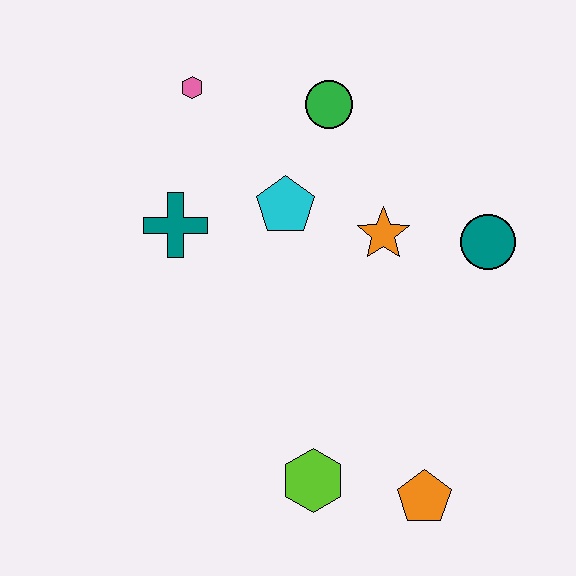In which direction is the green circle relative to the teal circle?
The green circle is to the left of the teal circle.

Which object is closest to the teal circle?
The orange star is closest to the teal circle.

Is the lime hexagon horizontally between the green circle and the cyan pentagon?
Yes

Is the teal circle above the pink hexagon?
No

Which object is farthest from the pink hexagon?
The orange pentagon is farthest from the pink hexagon.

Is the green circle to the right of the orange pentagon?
No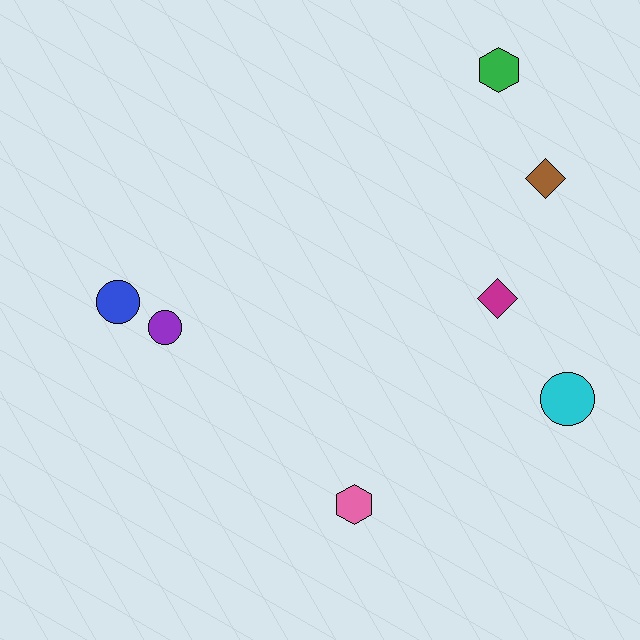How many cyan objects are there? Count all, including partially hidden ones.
There is 1 cyan object.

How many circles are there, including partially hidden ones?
There are 3 circles.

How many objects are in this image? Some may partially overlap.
There are 7 objects.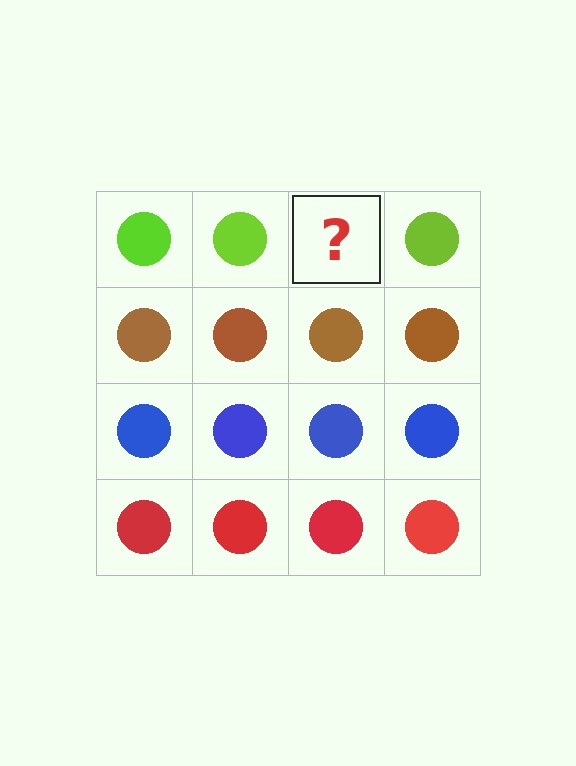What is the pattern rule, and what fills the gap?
The rule is that each row has a consistent color. The gap should be filled with a lime circle.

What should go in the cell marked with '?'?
The missing cell should contain a lime circle.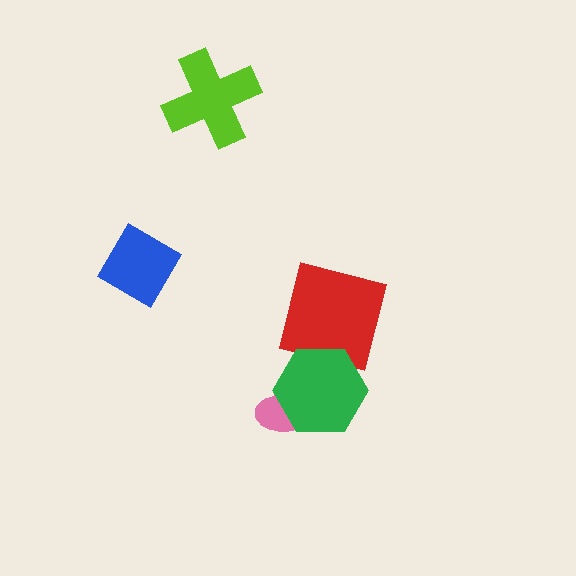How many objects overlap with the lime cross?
0 objects overlap with the lime cross.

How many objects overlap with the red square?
1 object overlaps with the red square.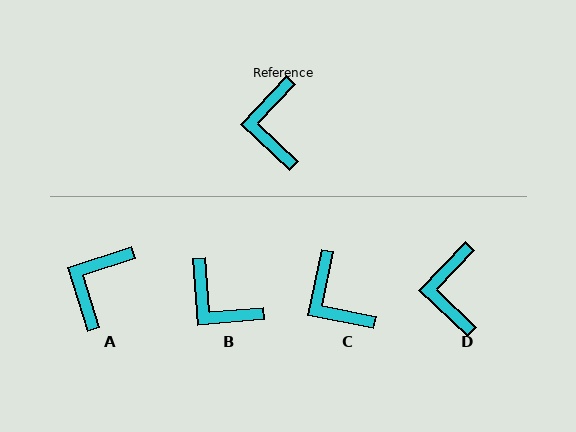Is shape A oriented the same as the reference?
No, it is off by about 29 degrees.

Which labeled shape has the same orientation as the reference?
D.